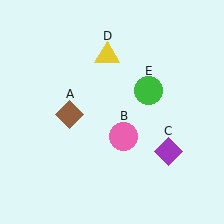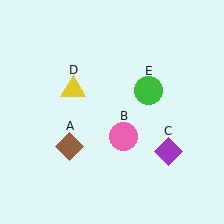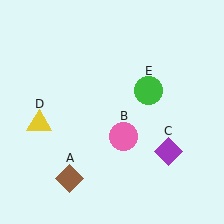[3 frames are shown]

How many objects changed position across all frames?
2 objects changed position: brown diamond (object A), yellow triangle (object D).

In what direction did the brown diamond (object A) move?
The brown diamond (object A) moved down.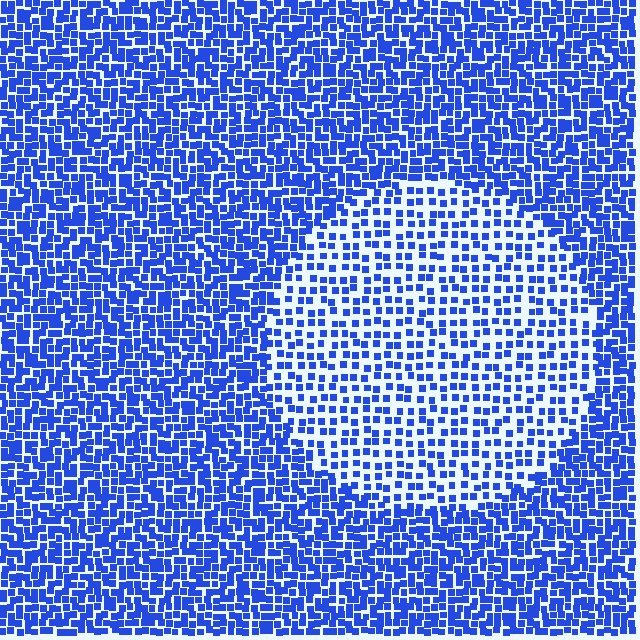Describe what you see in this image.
The image contains small blue elements arranged at two different densities. A circle-shaped region is visible where the elements are less densely packed than the surrounding area.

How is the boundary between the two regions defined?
The boundary is defined by a change in element density (approximately 1.9x ratio). All elements are the same color, size, and shape.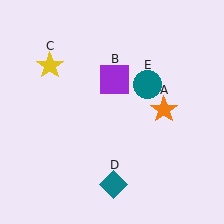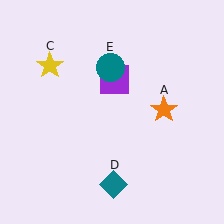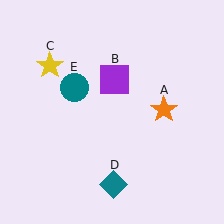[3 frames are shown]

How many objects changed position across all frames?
1 object changed position: teal circle (object E).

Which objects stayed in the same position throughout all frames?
Orange star (object A) and purple square (object B) and yellow star (object C) and teal diamond (object D) remained stationary.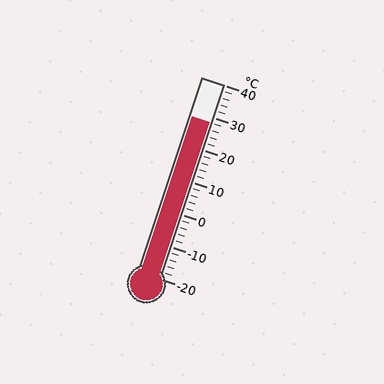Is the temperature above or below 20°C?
The temperature is above 20°C.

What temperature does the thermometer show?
The thermometer shows approximately 28°C.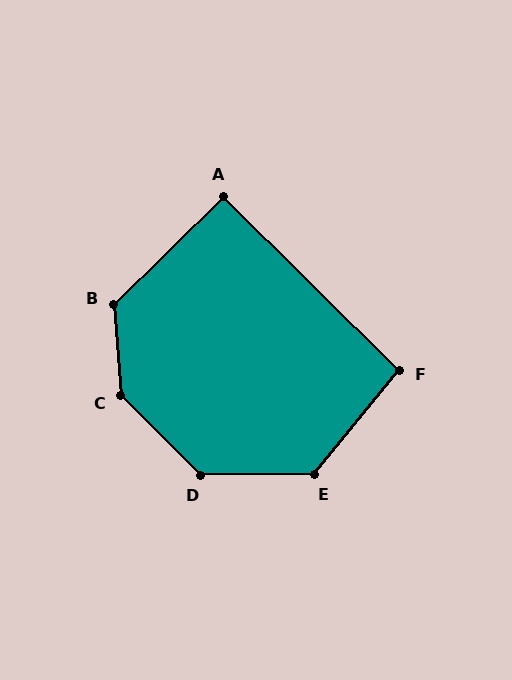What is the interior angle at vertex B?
Approximately 130 degrees (obtuse).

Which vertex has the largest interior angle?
C, at approximately 139 degrees.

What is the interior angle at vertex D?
Approximately 134 degrees (obtuse).